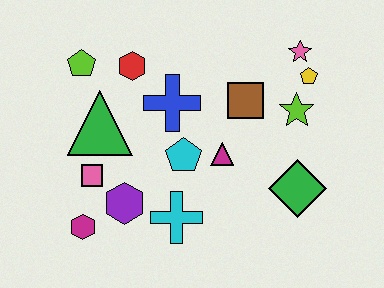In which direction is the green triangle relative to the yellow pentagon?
The green triangle is to the left of the yellow pentagon.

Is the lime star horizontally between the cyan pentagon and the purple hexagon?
No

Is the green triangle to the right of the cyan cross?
No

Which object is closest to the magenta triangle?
The cyan pentagon is closest to the magenta triangle.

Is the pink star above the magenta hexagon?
Yes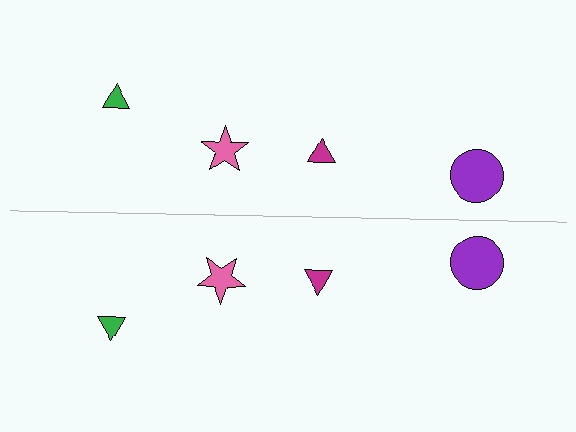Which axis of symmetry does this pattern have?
The pattern has a horizontal axis of symmetry running through the center of the image.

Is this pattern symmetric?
Yes, this pattern has bilateral (reflection) symmetry.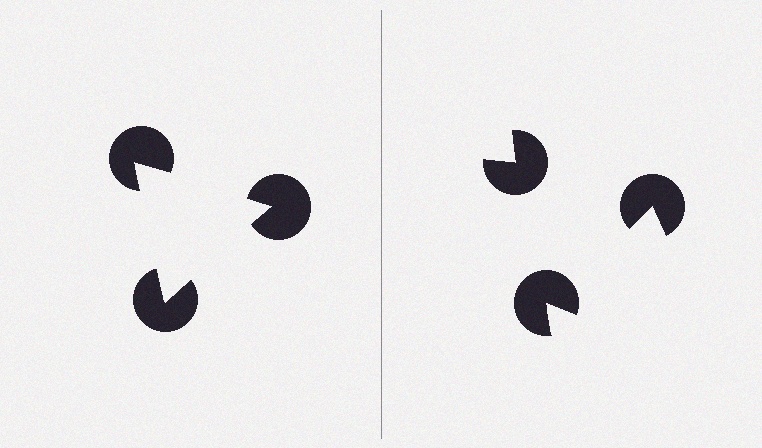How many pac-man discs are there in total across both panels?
6 — 3 on each side.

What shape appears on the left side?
An illusory triangle.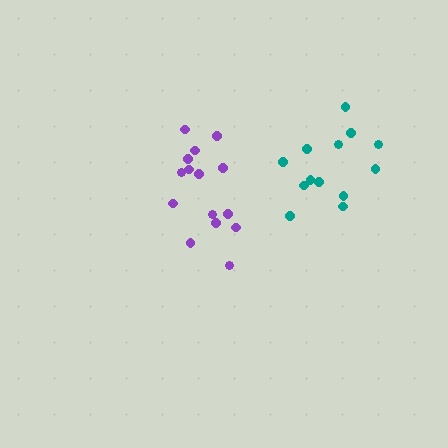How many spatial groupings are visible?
There are 2 spatial groupings.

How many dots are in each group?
Group 1: 13 dots, Group 2: 15 dots (28 total).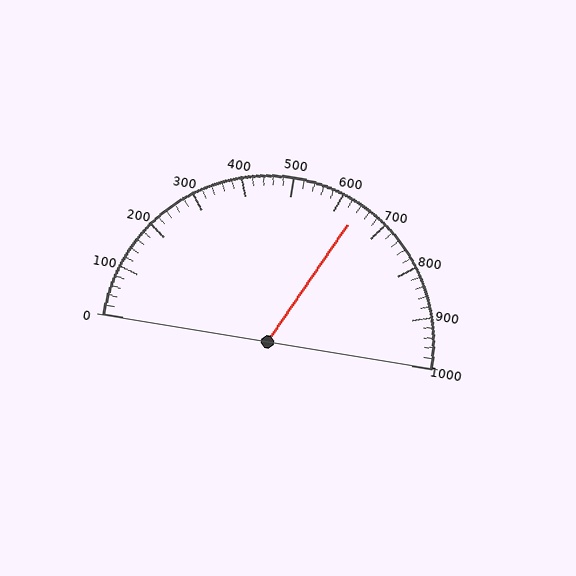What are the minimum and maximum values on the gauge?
The gauge ranges from 0 to 1000.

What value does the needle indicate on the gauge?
The needle indicates approximately 640.